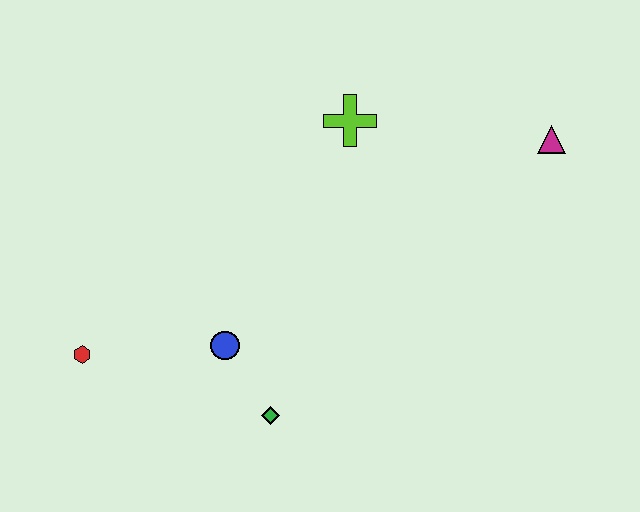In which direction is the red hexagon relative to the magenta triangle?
The red hexagon is to the left of the magenta triangle.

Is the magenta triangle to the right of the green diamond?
Yes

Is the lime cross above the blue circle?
Yes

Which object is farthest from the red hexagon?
The magenta triangle is farthest from the red hexagon.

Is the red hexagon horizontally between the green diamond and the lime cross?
No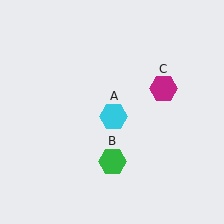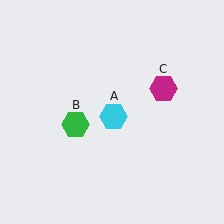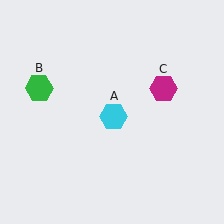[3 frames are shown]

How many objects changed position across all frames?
1 object changed position: green hexagon (object B).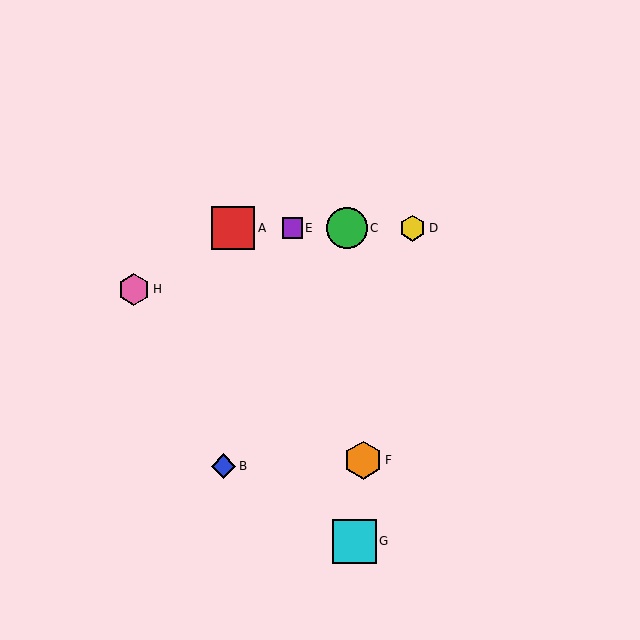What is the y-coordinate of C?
Object C is at y≈228.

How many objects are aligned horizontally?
4 objects (A, C, D, E) are aligned horizontally.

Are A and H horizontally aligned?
No, A is at y≈228 and H is at y≈289.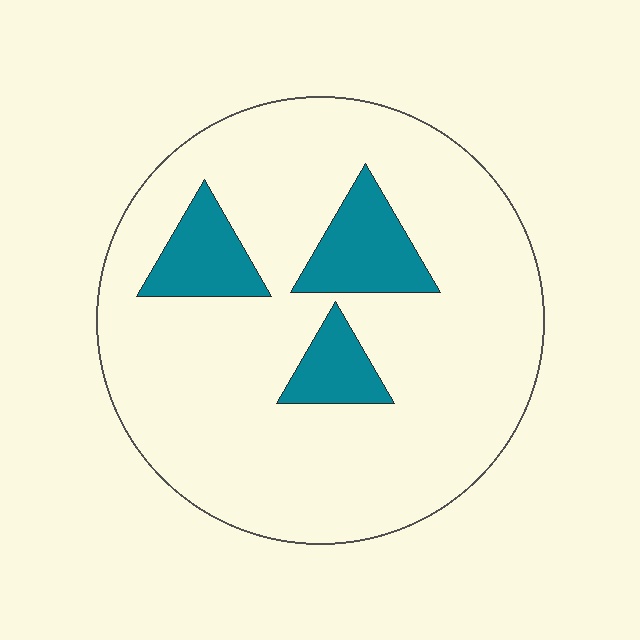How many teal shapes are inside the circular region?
3.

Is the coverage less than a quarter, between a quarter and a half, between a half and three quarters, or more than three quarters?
Less than a quarter.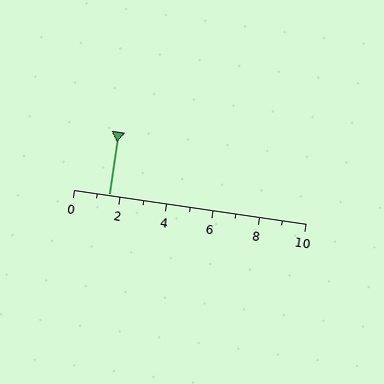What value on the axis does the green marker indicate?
The marker indicates approximately 1.5.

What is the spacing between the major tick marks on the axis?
The major ticks are spaced 2 apart.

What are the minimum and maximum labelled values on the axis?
The axis runs from 0 to 10.